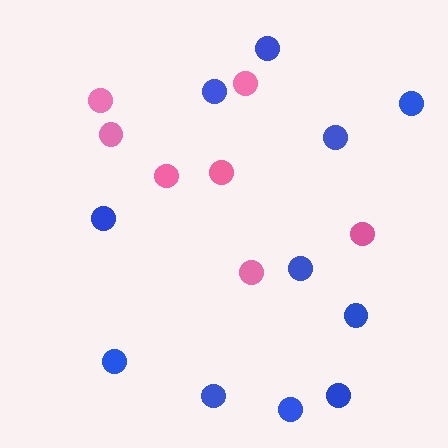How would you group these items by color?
There are 2 groups: one group of pink circles (7) and one group of blue circles (11).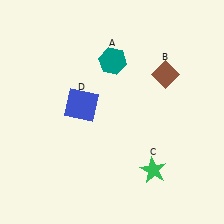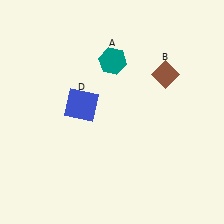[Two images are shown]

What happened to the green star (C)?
The green star (C) was removed in Image 2. It was in the bottom-right area of Image 1.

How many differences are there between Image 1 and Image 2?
There is 1 difference between the two images.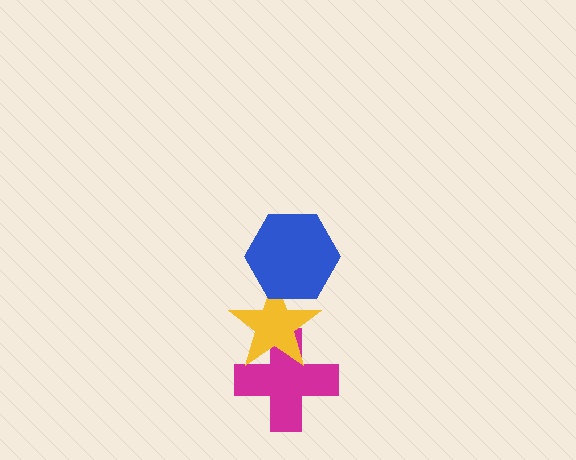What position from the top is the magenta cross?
The magenta cross is 3rd from the top.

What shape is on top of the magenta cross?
The yellow star is on top of the magenta cross.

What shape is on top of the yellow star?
The blue hexagon is on top of the yellow star.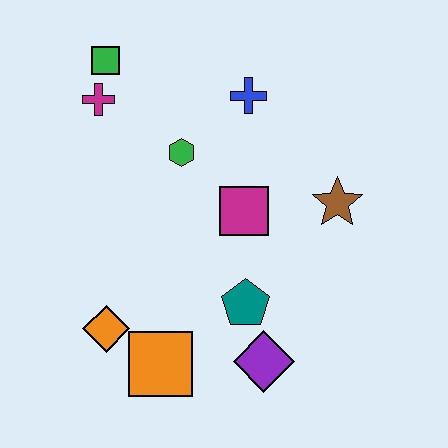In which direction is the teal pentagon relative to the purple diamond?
The teal pentagon is above the purple diamond.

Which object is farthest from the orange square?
The green square is farthest from the orange square.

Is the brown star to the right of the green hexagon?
Yes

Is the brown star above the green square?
No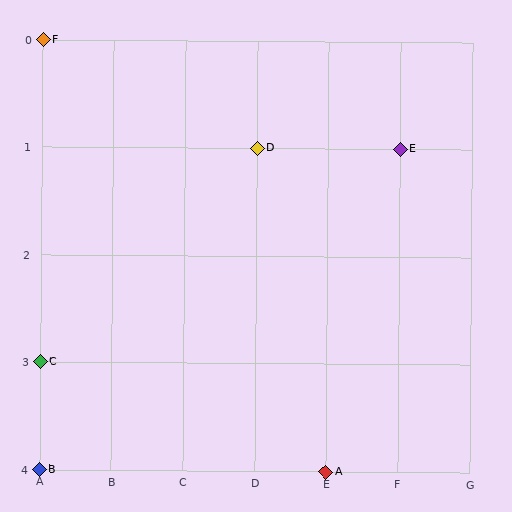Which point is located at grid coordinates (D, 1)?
Point D is at (D, 1).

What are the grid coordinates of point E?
Point E is at grid coordinates (F, 1).